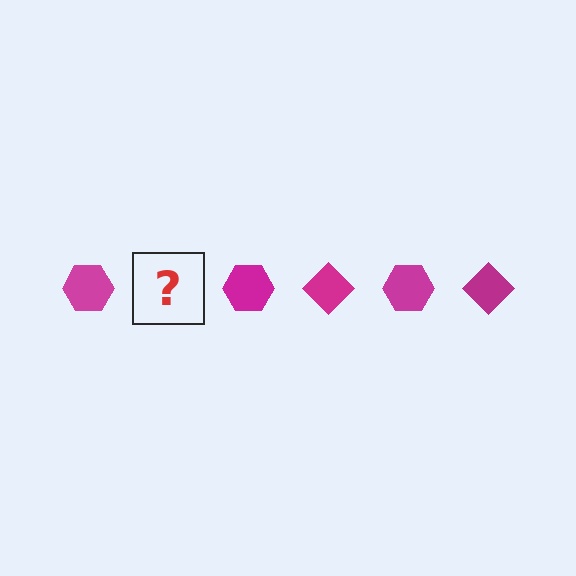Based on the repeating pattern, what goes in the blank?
The blank should be a magenta diamond.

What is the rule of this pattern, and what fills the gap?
The rule is that the pattern cycles through hexagon, diamond shapes in magenta. The gap should be filled with a magenta diamond.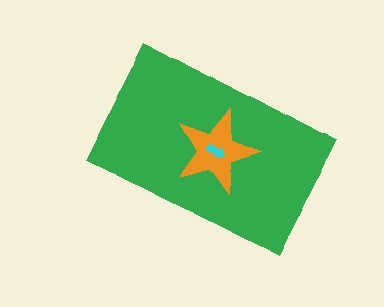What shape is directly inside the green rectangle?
The orange star.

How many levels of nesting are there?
3.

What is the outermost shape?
The green rectangle.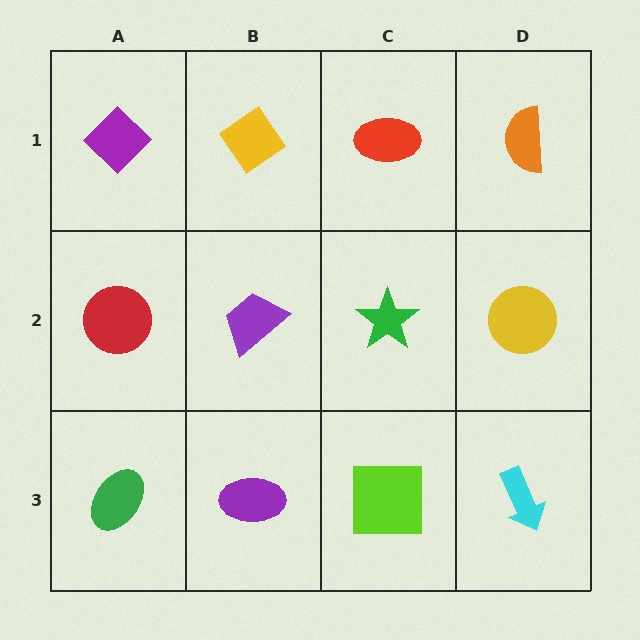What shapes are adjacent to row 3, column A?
A red circle (row 2, column A), a purple ellipse (row 3, column B).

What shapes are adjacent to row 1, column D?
A yellow circle (row 2, column D), a red ellipse (row 1, column C).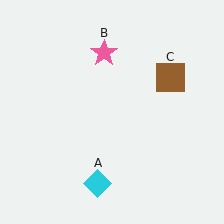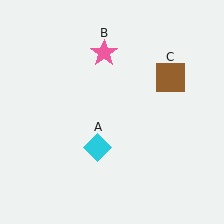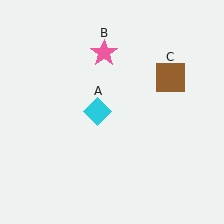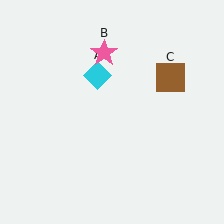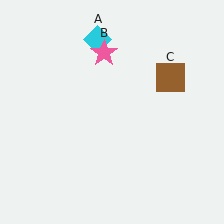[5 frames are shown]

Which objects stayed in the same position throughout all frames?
Pink star (object B) and brown square (object C) remained stationary.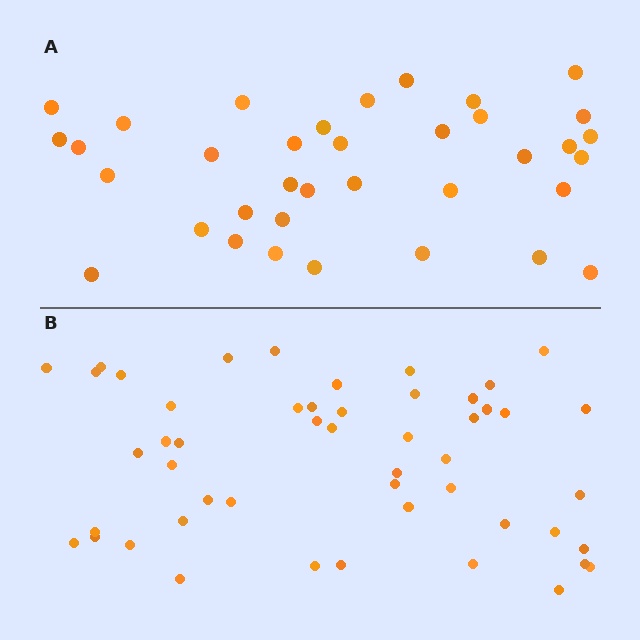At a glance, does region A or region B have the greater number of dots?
Region B (the bottom region) has more dots.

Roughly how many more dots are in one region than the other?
Region B has approximately 15 more dots than region A.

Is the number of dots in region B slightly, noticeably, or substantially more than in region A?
Region B has noticeably more, but not dramatically so. The ratio is roughly 1.4 to 1.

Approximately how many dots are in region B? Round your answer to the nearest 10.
About 50 dots.